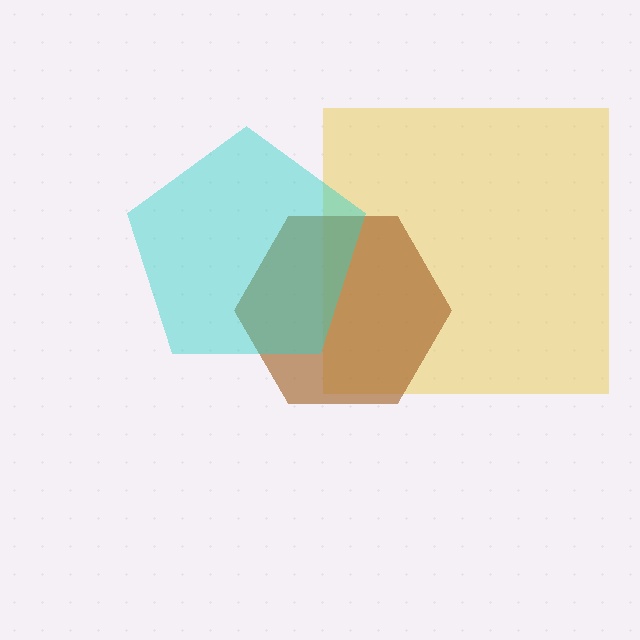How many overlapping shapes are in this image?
There are 3 overlapping shapes in the image.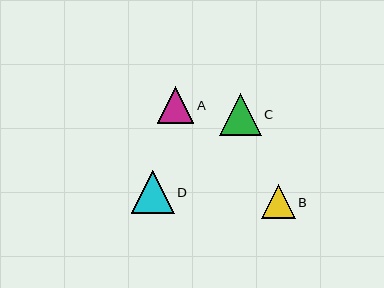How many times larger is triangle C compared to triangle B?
Triangle C is approximately 1.3 times the size of triangle B.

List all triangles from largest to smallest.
From largest to smallest: D, C, A, B.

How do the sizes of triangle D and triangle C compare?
Triangle D and triangle C are approximately the same size.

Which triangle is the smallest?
Triangle B is the smallest with a size of approximately 33 pixels.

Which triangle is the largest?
Triangle D is the largest with a size of approximately 43 pixels.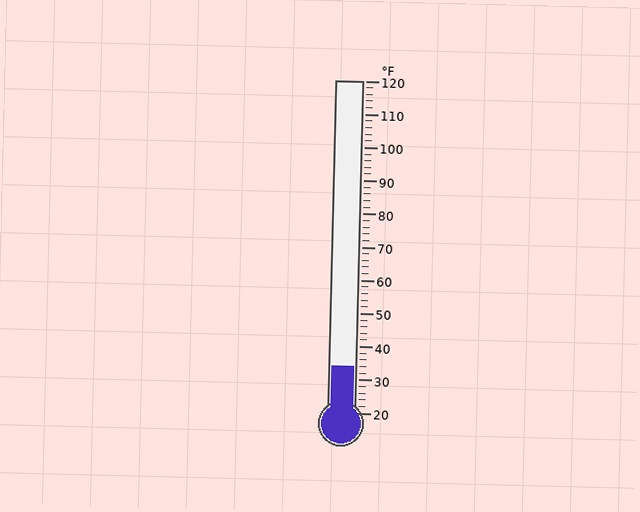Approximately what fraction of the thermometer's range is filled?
The thermometer is filled to approximately 15% of its range.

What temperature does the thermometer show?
The thermometer shows approximately 34°F.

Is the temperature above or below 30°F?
The temperature is above 30°F.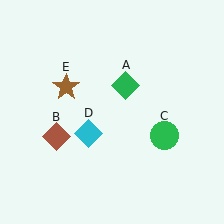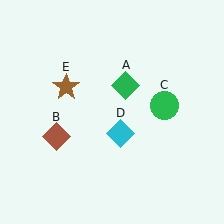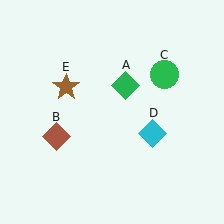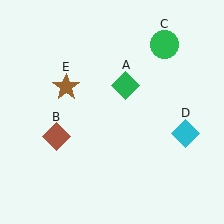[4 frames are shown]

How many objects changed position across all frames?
2 objects changed position: green circle (object C), cyan diamond (object D).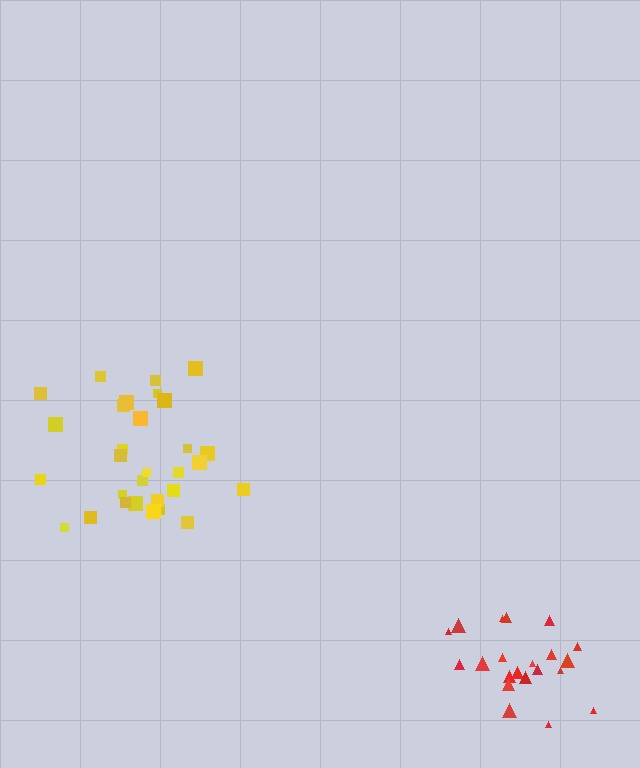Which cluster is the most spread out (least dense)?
Yellow.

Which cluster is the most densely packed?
Red.